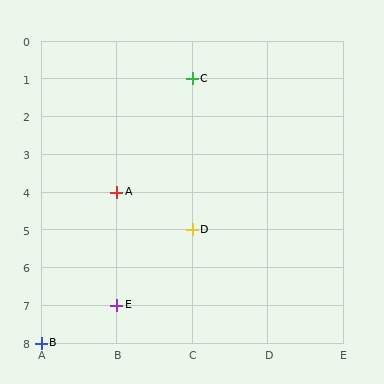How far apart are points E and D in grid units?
Points E and D are 1 column and 2 rows apart (about 2.2 grid units diagonally).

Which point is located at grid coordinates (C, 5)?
Point D is at (C, 5).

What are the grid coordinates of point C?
Point C is at grid coordinates (C, 1).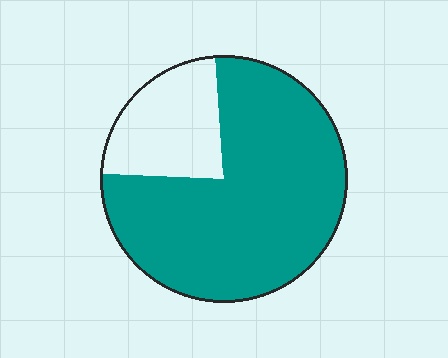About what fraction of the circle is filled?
About three quarters (3/4).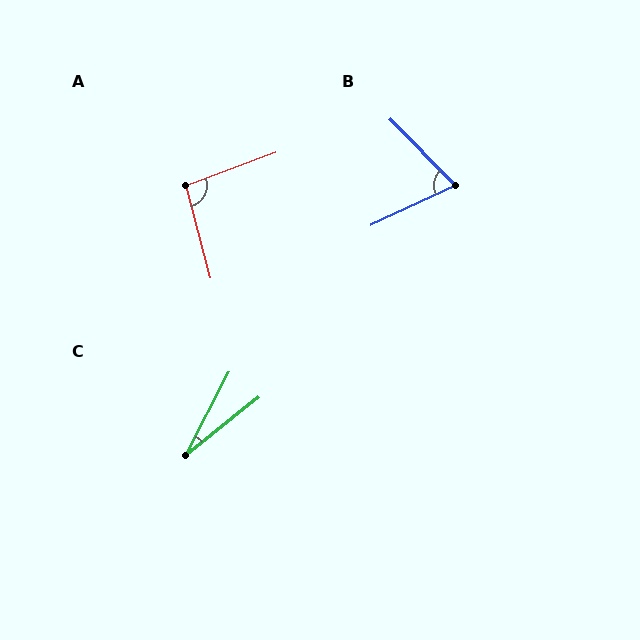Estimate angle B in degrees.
Approximately 70 degrees.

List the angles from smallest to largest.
C (24°), B (70°), A (96°).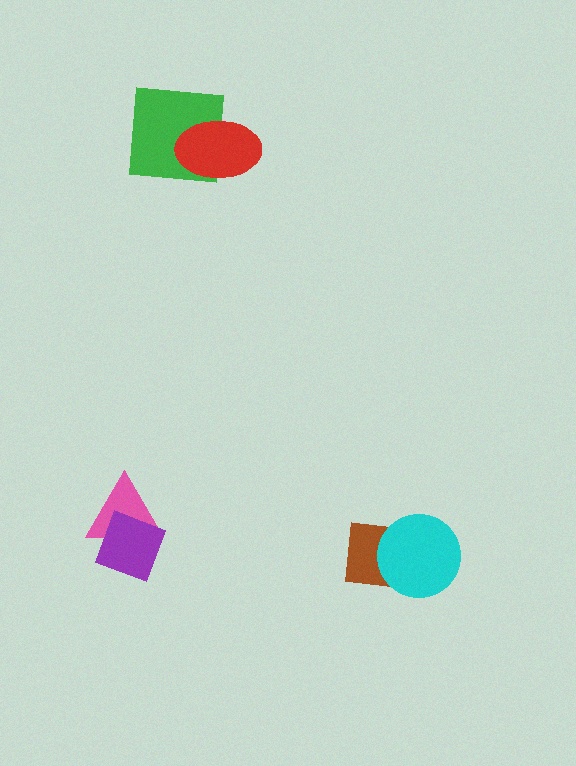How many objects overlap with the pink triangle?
1 object overlaps with the pink triangle.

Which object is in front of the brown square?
The cyan circle is in front of the brown square.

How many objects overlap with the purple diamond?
1 object overlaps with the purple diamond.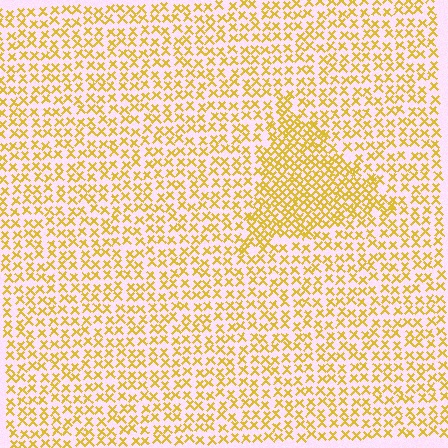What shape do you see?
I see a triangle.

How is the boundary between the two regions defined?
The boundary is defined by a change in element density (approximately 1.8x ratio). All elements are the same color, size, and shape.